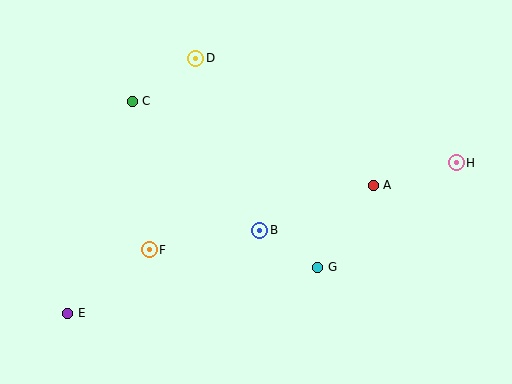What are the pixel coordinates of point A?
Point A is at (373, 185).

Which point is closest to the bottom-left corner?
Point E is closest to the bottom-left corner.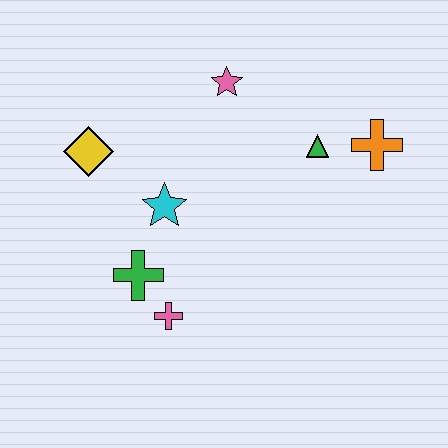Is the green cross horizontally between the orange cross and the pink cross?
No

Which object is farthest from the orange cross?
The yellow diamond is farthest from the orange cross.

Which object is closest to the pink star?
The green triangle is closest to the pink star.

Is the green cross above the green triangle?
No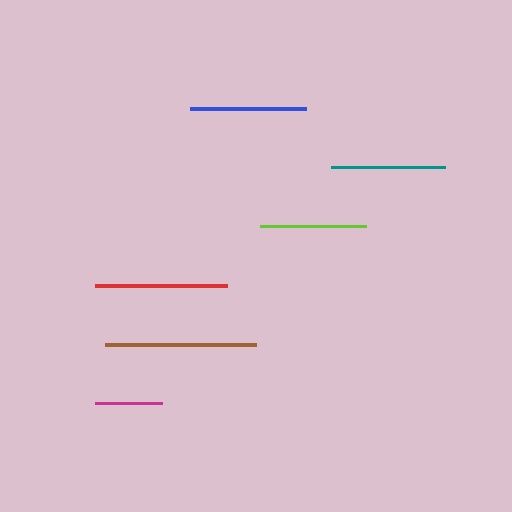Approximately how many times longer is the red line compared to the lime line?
The red line is approximately 1.2 times the length of the lime line.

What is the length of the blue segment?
The blue segment is approximately 116 pixels long.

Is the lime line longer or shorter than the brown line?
The brown line is longer than the lime line.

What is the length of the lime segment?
The lime segment is approximately 106 pixels long.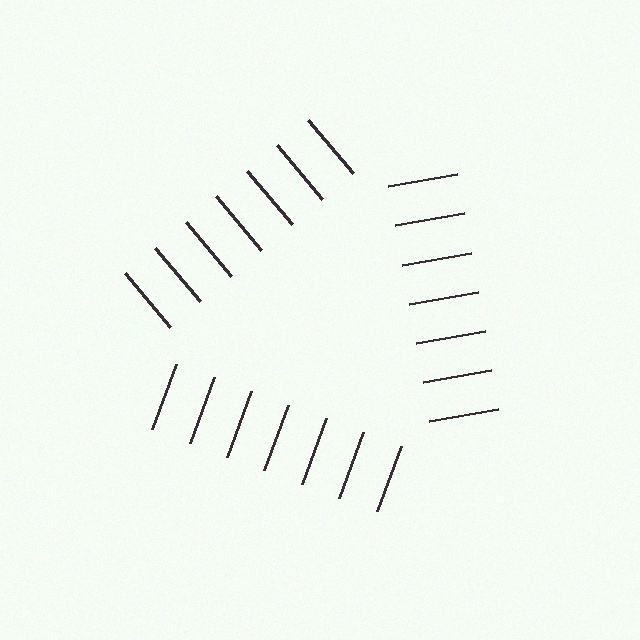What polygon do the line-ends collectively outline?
An illusory triangle — the line segments terminate on its edges but no continuous stroke is drawn.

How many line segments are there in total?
21 — 7 along each of the 3 edges.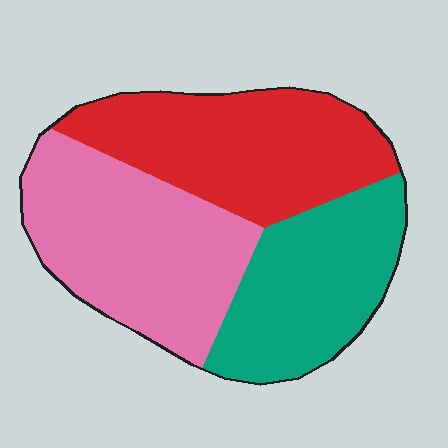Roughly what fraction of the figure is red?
Red covers 34% of the figure.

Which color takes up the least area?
Teal, at roughly 30%.